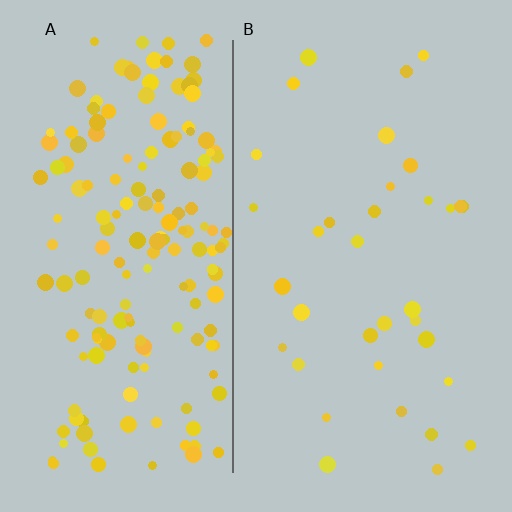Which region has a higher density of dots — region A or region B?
A (the left).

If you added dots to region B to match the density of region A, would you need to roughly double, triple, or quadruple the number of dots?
Approximately quadruple.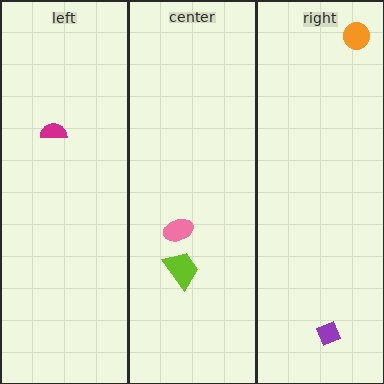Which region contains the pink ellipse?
The center region.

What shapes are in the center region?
The pink ellipse, the lime trapezoid.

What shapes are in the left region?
The magenta semicircle.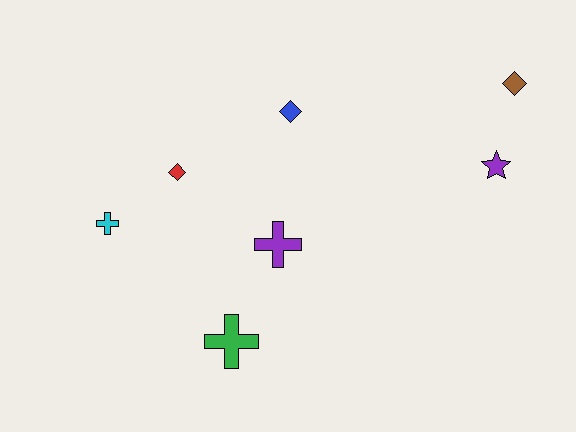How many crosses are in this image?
There are 3 crosses.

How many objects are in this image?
There are 7 objects.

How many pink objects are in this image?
There are no pink objects.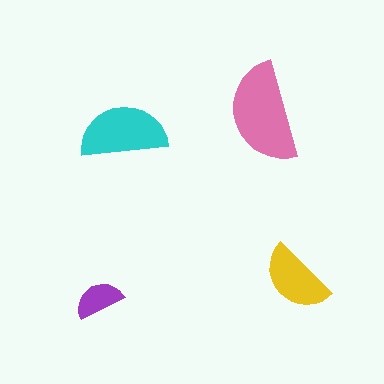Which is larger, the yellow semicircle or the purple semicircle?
The yellow one.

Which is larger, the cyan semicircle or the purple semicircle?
The cyan one.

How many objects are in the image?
There are 4 objects in the image.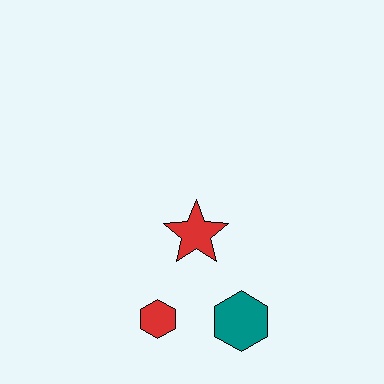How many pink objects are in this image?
There are no pink objects.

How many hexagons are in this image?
There are 2 hexagons.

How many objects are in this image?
There are 3 objects.